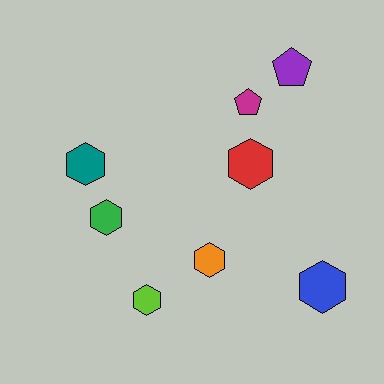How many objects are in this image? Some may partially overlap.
There are 8 objects.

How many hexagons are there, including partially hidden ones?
There are 6 hexagons.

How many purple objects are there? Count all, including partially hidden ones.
There is 1 purple object.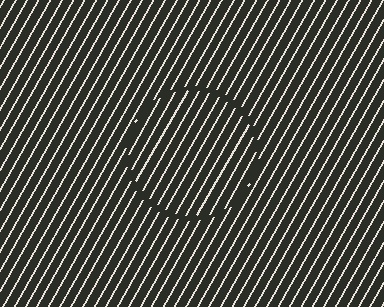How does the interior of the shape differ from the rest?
The interior of the shape contains the same grating, shifted by half a period — the contour is defined by the phase discontinuity where line-ends from the inner and outer gratings abut.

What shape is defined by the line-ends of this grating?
An illusory circle. The interior of the shape contains the same grating, shifted by half a period — the contour is defined by the phase discontinuity where line-ends from the inner and outer gratings abut.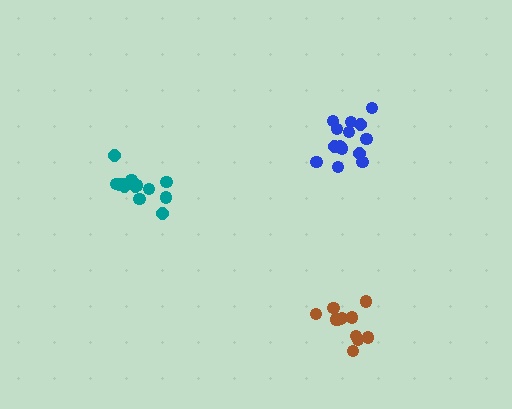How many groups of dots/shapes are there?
There are 3 groups.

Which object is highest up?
The blue cluster is topmost.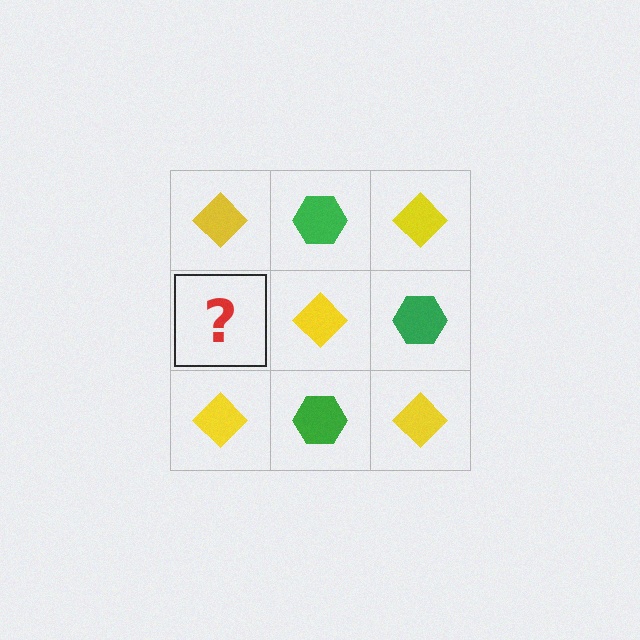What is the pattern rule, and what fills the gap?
The rule is that it alternates yellow diamond and green hexagon in a checkerboard pattern. The gap should be filled with a green hexagon.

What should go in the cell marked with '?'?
The missing cell should contain a green hexagon.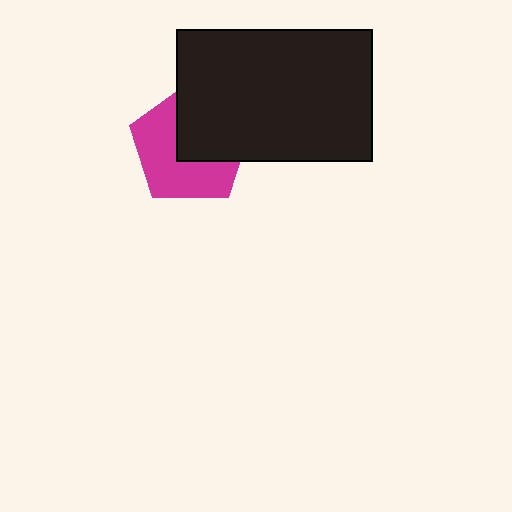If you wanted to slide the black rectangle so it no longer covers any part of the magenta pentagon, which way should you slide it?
Slide it toward the upper-right — that is the most direct way to separate the two shapes.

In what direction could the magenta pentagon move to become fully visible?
The magenta pentagon could move toward the lower-left. That would shift it out from behind the black rectangle entirely.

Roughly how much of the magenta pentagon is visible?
About half of it is visible (roughly 55%).